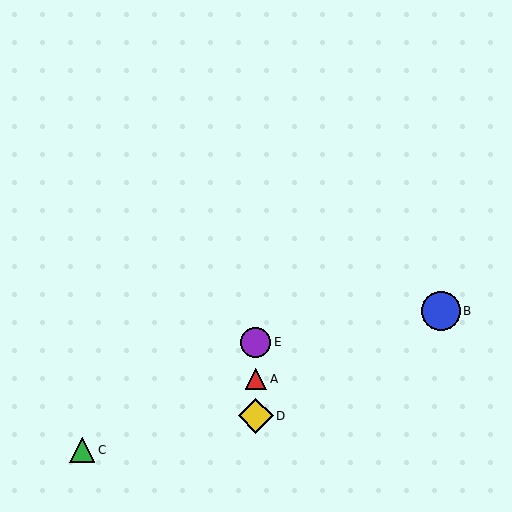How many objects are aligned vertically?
3 objects (A, D, E) are aligned vertically.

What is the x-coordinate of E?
Object E is at x≈256.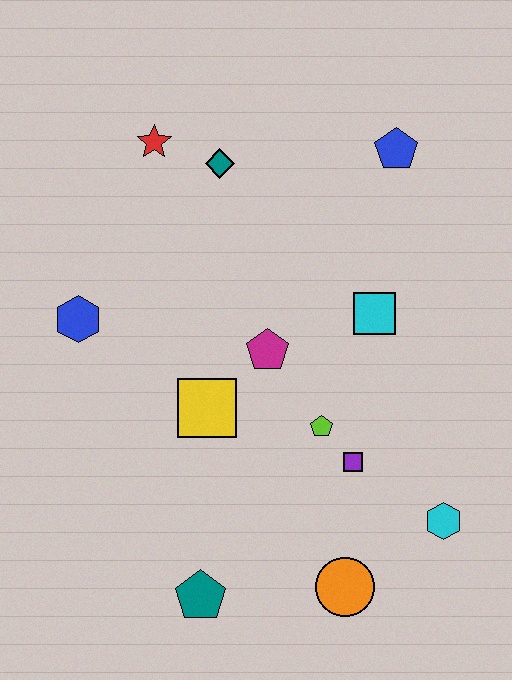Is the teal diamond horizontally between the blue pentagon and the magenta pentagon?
No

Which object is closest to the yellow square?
The magenta pentagon is closest to the yellow square.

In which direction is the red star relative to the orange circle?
The red star is above the orange circle.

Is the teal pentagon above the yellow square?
No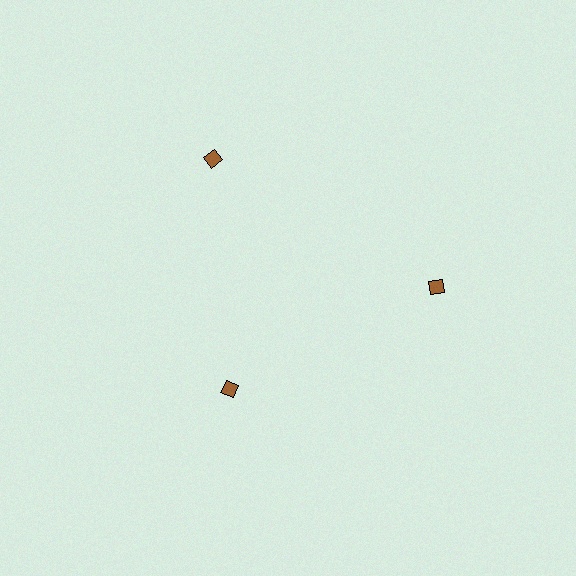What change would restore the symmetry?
The symmetry would be restored by moving it outward, back onto the ring so that all 3 diamonds sit at equal angles and equal distance from the center.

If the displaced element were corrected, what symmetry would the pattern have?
It would have 3-fold rotational symmetry — the pattern would map onto itself every 120 degrees.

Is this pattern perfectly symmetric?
No. The 3 brown diamonds are arranged in a ring, but one element near the 7 o'clock position is pulled inward toward the center, breaking the 3-fold rotational symmetry.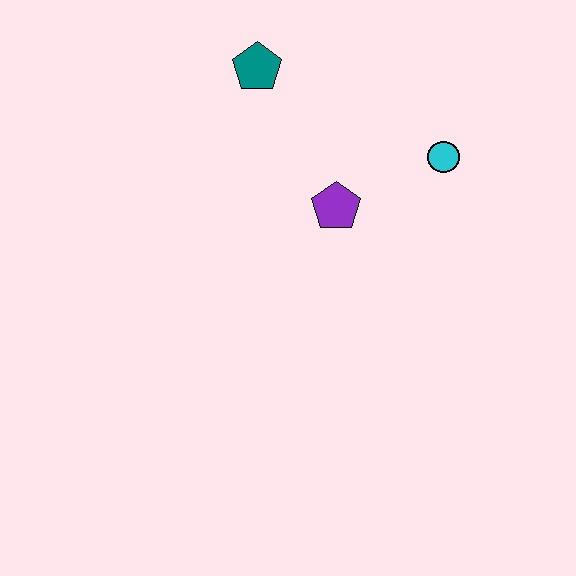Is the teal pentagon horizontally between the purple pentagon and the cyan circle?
No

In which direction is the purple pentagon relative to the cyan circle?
The purple pentagon is to the left of the cyan circle.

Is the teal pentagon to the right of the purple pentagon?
No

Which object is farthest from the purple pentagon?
The teal pentagon is farthest from the purple pentagon.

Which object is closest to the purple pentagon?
The cyan circle is closest to the purple pentagon.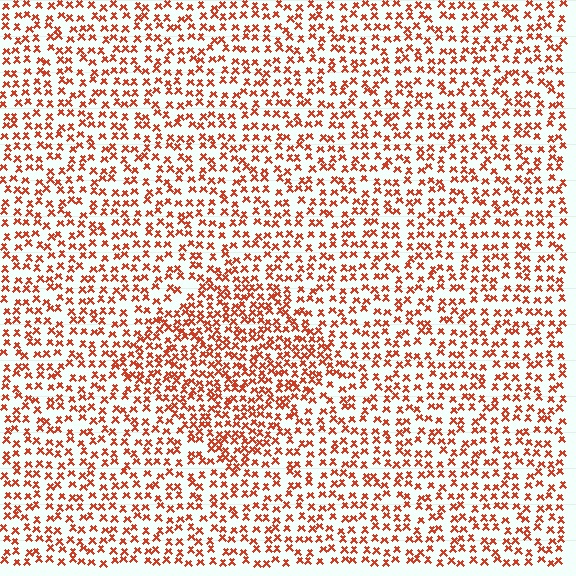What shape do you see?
I see a diamond.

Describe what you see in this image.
The image contains small red elements arranged at two different densities. A diamond-shaped region is visible where the elements are more densely packed than the surrounding area.